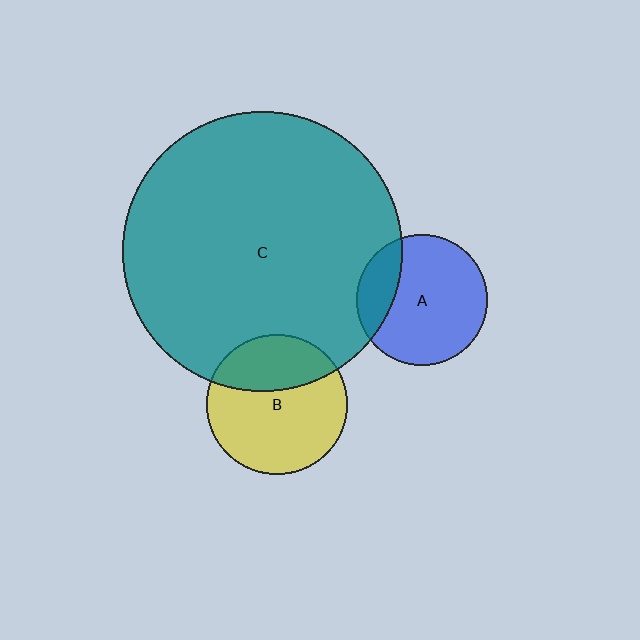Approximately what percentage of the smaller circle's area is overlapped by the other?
Approximately 20%.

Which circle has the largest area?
Circle C (teal).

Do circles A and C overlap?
Yes.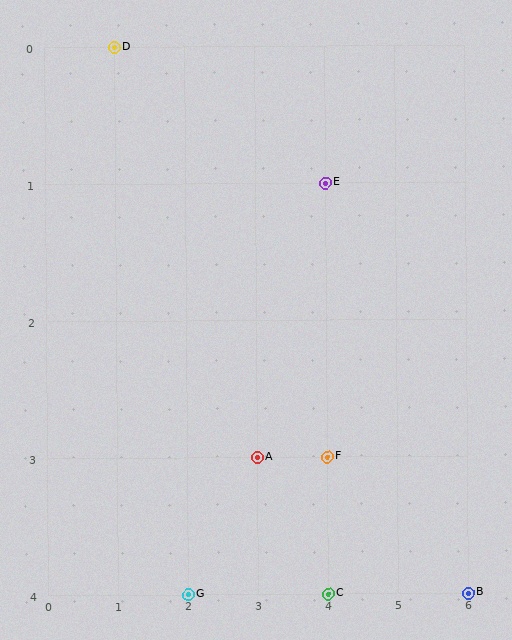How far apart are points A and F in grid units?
Points A and F are 1 column apart.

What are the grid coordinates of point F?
Point F is at grid coordinates (4, 3).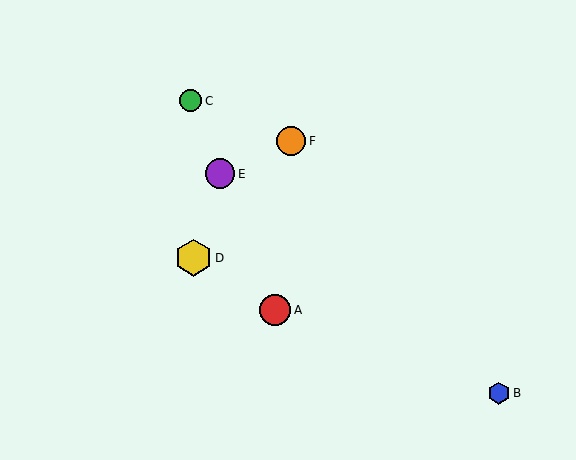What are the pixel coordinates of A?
Object A is at (275, 310).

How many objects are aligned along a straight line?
3 objects (A, C, E) are aligned along a straight line.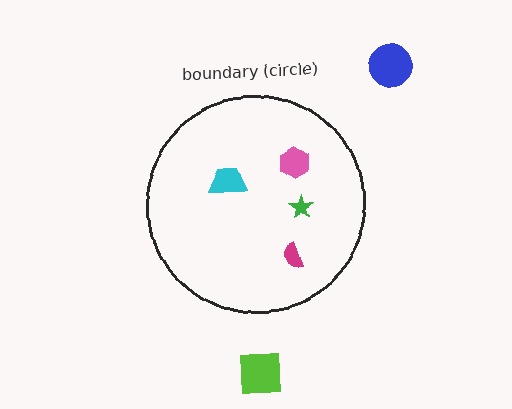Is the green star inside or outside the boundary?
Inside.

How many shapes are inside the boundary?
4 inside, 2 outside.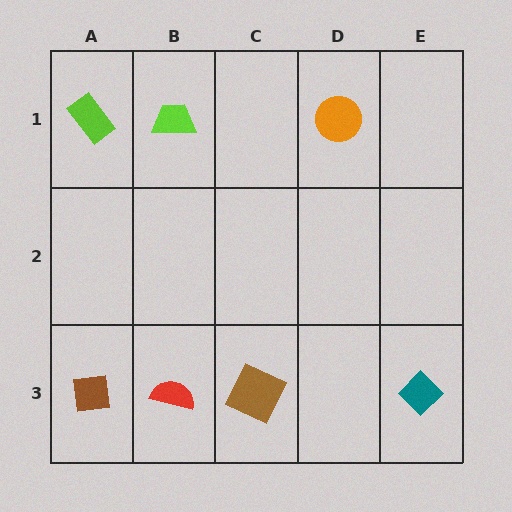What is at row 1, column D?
An orange circle.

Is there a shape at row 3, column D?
No, that cell is empty.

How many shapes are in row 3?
4 shapes.